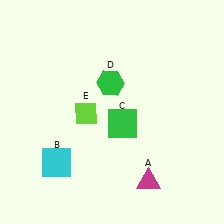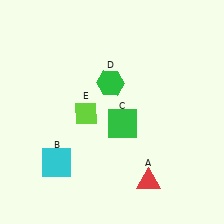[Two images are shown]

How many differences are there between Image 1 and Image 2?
There is 1 difference between the two images.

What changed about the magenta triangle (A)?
In Image 1, A is magenta. In Image 2, it changed to red.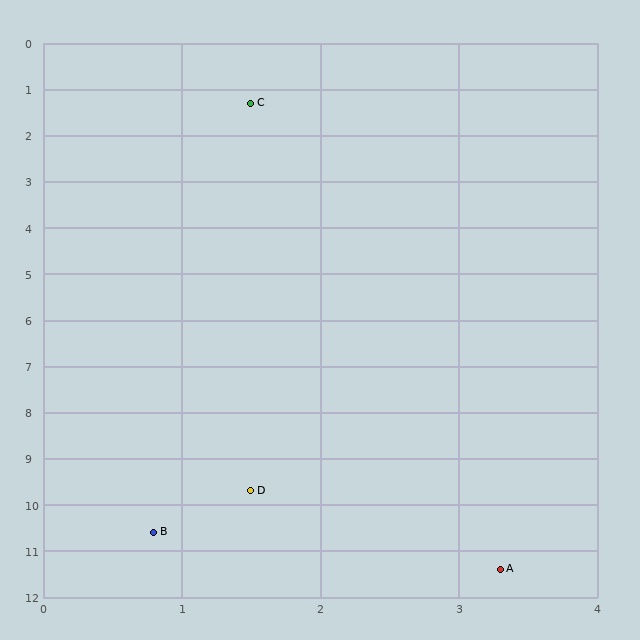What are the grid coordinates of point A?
Point A is at approximately (3.3, 11.4).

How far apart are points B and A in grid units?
Points B and A are about 2.6 grid units apart.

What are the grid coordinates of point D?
Point D is at approximately (1.5, 9.7).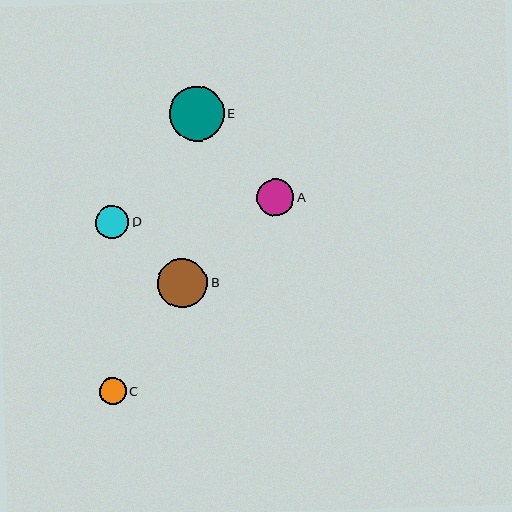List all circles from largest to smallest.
From largest to smallest: E, B, A, D, C.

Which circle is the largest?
Circle E is the largest with a size of approximately 55 pixels.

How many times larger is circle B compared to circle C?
Circle B is approximately 1.8 times the size of circle C.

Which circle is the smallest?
Circle C is the smallest with a size of approximately 27 pixels.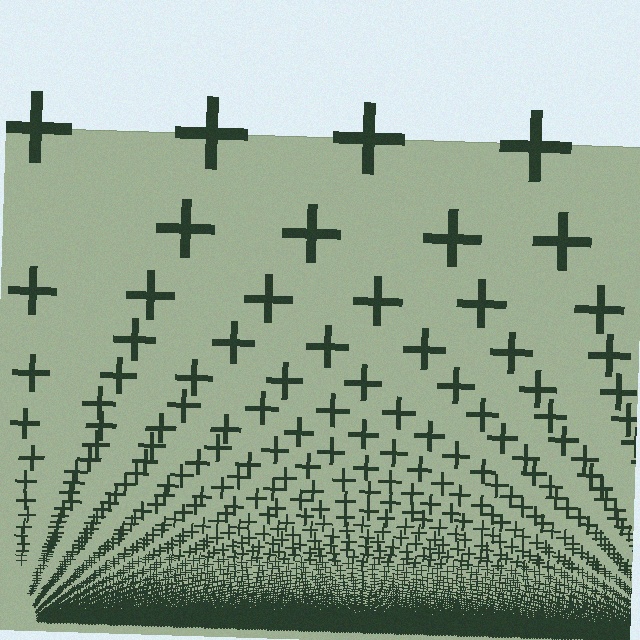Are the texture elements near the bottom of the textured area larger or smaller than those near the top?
Smaller. The gradient is inverted — elements near the bottom are smaller and denser.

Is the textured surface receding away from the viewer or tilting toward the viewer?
The surface appears to tilt toward the viewer. Texture elements get larger and sparser toward the top.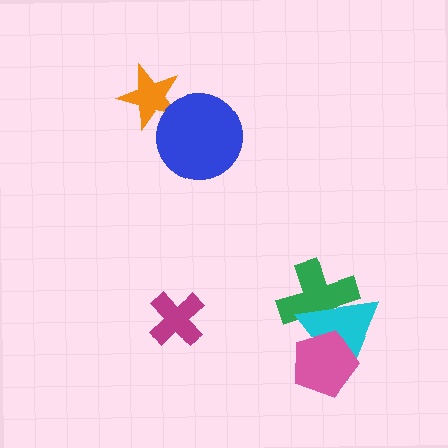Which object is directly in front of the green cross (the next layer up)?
The cyan triangle is directly in front of the green cross.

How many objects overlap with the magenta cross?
0 objects overlap with the magenta cross.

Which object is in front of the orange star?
The blue circle is in front of the orange star.